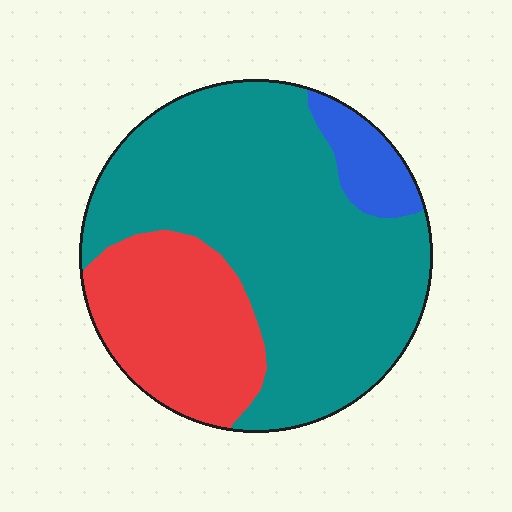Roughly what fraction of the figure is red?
Red covers about 25% of the figure.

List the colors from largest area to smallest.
From largest to smallest: teal, red, blue.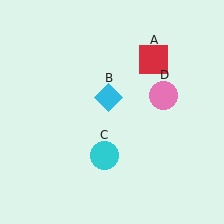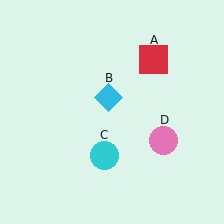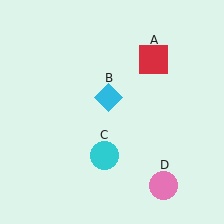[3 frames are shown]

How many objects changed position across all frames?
1 object changed position: pink circle (object D).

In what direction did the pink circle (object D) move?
The pink circle (object D) moved down.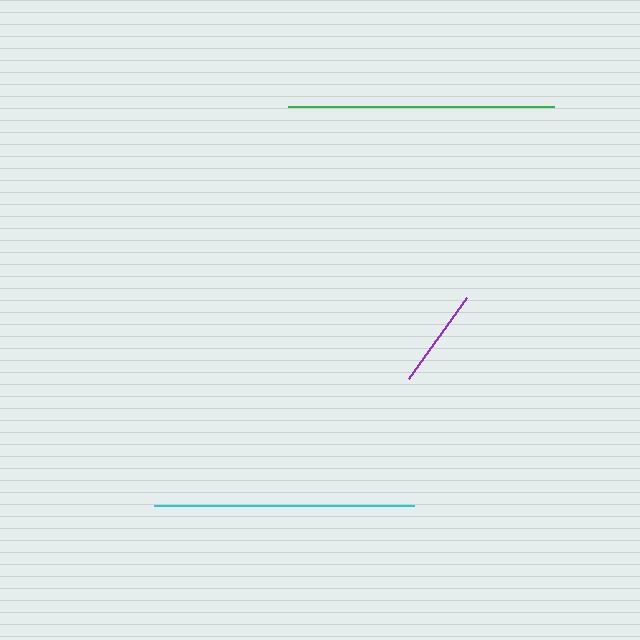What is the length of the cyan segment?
The cyan segment is approximately 259 pixels long.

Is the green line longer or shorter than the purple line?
The green line is longer than the purple line.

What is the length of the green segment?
The green segment is approximately 266 pixels long.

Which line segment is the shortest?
The purple line is the shortest at approximately 100 pixels.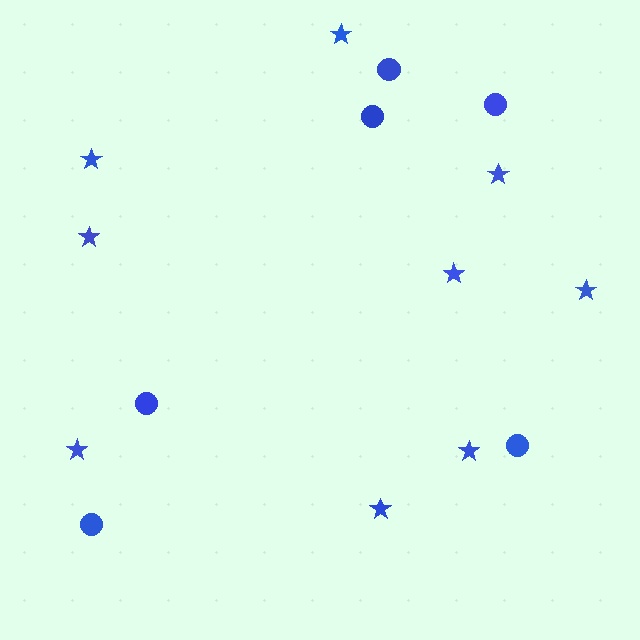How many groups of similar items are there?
There are 2 groups: one group of circles (6) and one group of stars (9).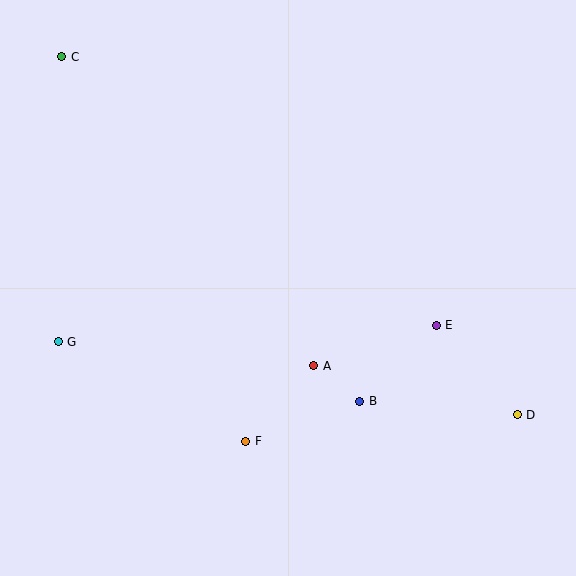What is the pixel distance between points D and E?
The distance between D and E is 121 pixels.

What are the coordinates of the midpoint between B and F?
The midpoint between B and F is at (303, 421).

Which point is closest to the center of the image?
Point A at (314, 366) is closest to the center.